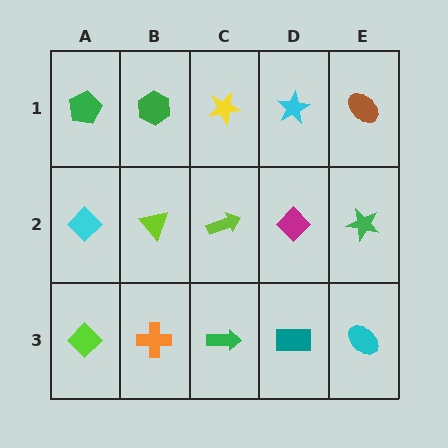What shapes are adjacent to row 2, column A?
A green pentagon (row 1, column A), a lime diamond (row 3, column A), a lime triangle (row 2, column B).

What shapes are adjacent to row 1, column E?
A green star (row 2, column E), a cyan star (row 1, column D).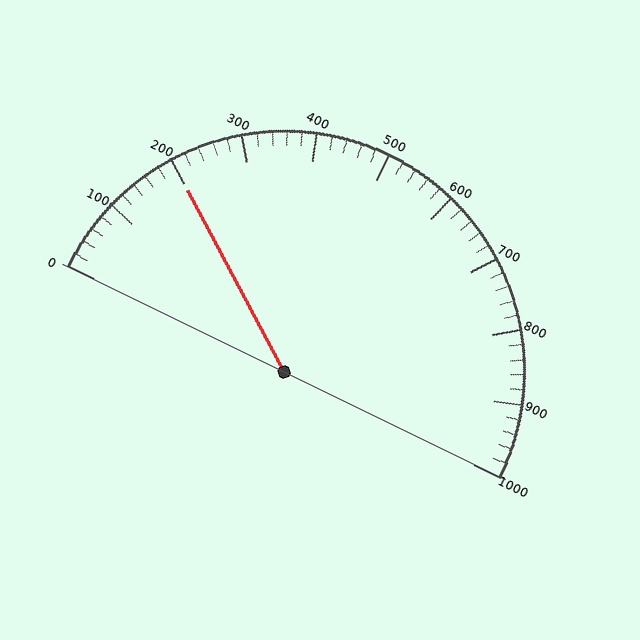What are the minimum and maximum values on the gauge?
The gauge ranges from 0 to 1000.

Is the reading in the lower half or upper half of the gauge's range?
The reading is in the lower half of the range (0 to 1000).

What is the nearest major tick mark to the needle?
The nearest major tick mark is 200.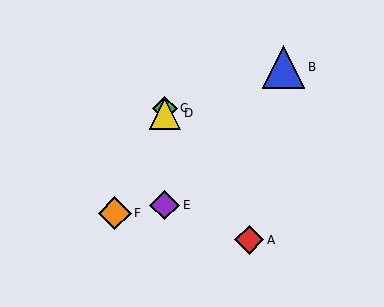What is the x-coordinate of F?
Object F is at x≈115.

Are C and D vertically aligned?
Yes, both are at x≈165.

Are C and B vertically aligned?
No, C is at x≈165 and B is at x≈283.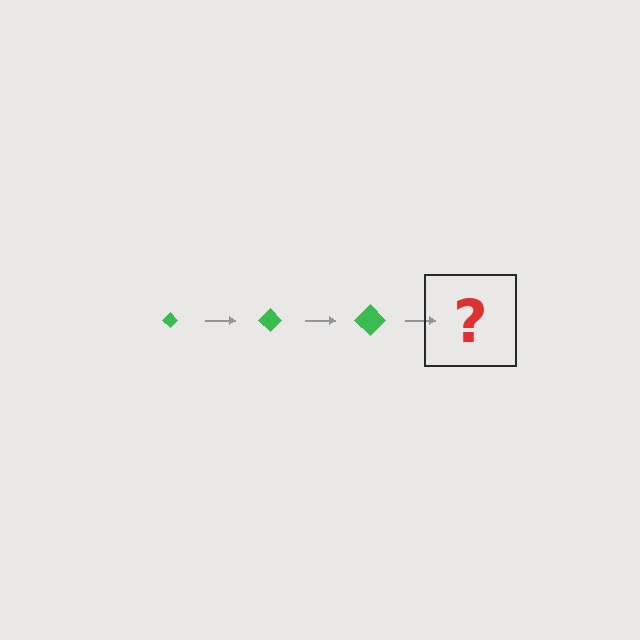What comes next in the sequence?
The next element should be a green diamond, larger than the previous one.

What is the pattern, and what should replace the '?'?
The pattern is that the diamond gets progressively larger each step. The '?' should be a green diamond, larger than the previous one.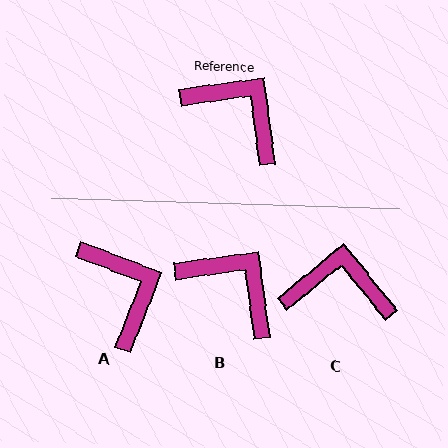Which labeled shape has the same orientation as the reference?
B.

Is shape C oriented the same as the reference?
No, it is off by about 31 degrees.